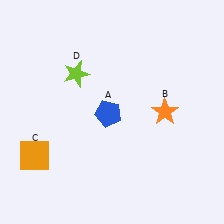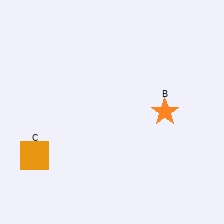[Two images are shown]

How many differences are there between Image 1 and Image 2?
There are 2 differences between the two images.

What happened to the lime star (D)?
The lime star (D) was removed in Image 2. It was in the top-left area of Image 1.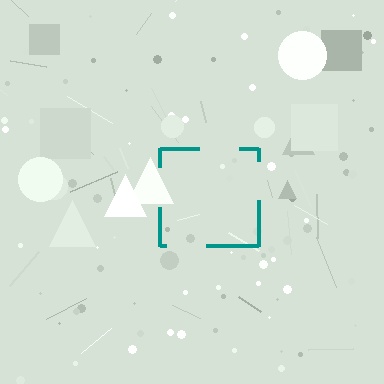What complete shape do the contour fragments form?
The contour fragments form a square.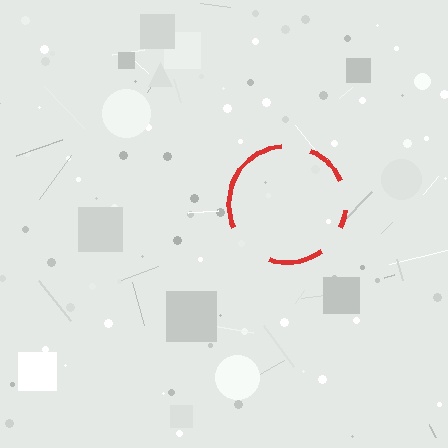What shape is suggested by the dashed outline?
The dashed outline suggests a circle.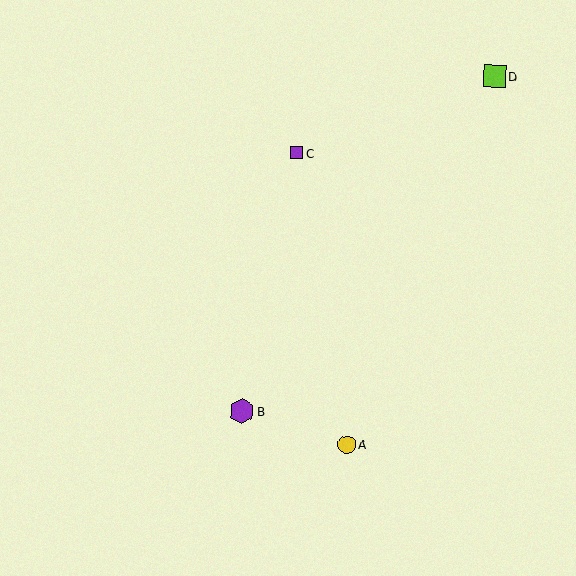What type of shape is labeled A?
Shape A is a yellow circle.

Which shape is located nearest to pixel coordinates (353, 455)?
The yellow circle (labeled A) at (346, 445) is nearest to that location.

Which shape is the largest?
The purple hexagon (labeled B) is the largest.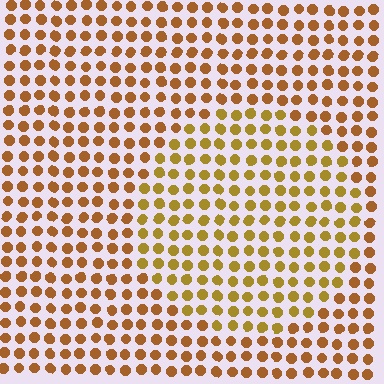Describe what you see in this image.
The image is filled with small brown elements in a uniform arrangement. A circle-shaped region is visible where the elements are tinted to a slightly different hue, forming a subtle color boundary.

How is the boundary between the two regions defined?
The boundary is defined purely by a slight shift in hue (about 21 degrees). Spacing, size, and orientation are identical on both sides.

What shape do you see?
I see a circle.